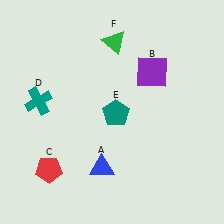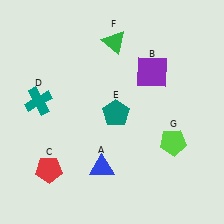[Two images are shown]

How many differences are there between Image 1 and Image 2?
There is 1 difference between the two images.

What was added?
A lime pentagon (G) was added in Image 2.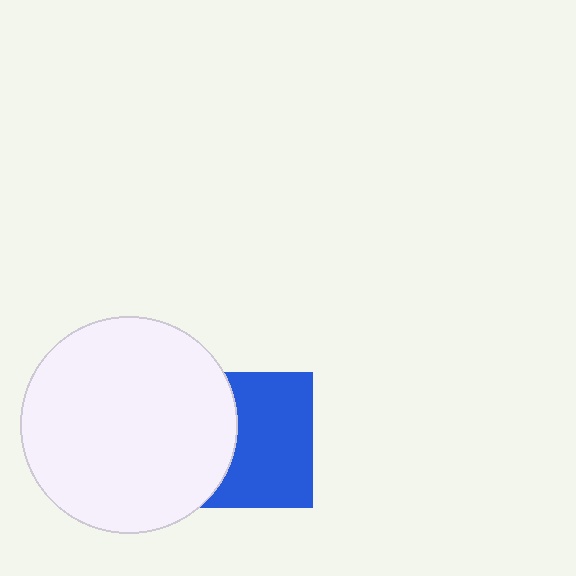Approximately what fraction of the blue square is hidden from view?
Roughly 38% of the blue square is hidden behind the white circle.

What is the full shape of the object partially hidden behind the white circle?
The partially hidden object is a blue square.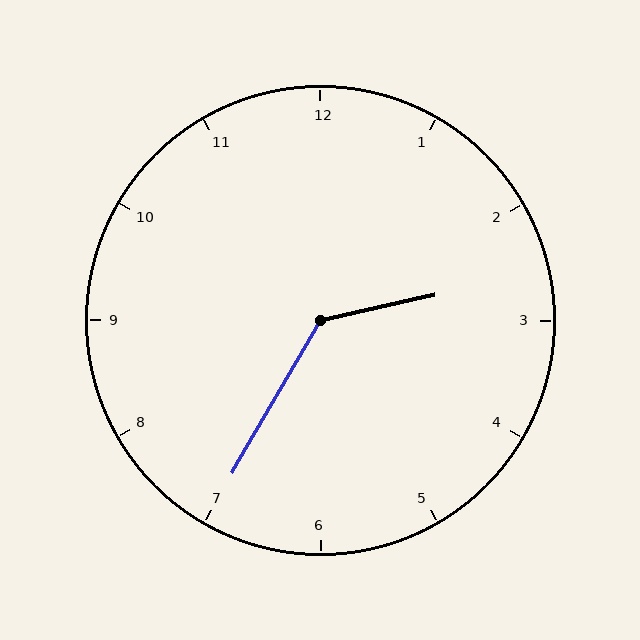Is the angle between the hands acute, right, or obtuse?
It is obtuse.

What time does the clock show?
2:35.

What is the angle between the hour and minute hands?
Approximately 132 degrees.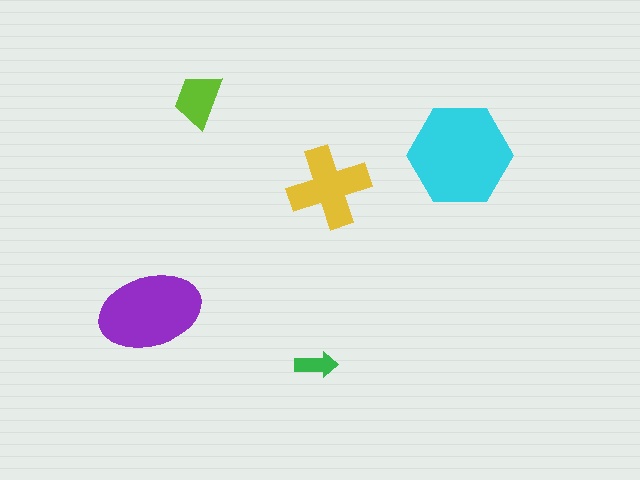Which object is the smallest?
The green arrow.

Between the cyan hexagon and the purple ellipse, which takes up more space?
The cyan hexagon.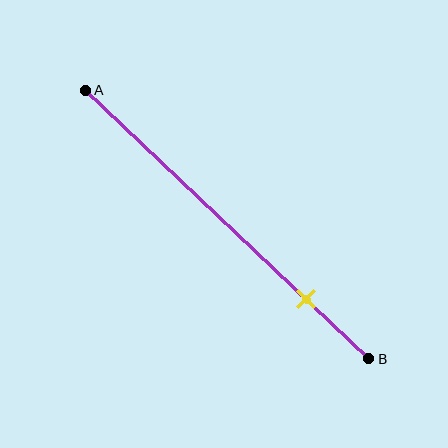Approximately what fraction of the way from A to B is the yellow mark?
The yellow mark is approximately 80% of the way from A to B.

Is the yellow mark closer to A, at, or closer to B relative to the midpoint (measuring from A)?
The yellow mark is closer to point B than the midpoint of segment AB.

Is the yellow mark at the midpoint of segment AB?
No, the mark is at about 80% from A, not at the 50% midpoint.